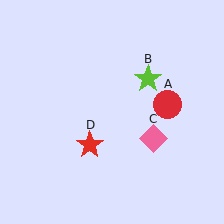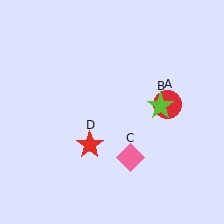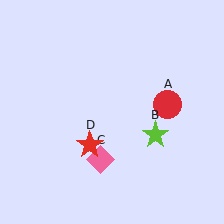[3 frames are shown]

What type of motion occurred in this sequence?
The lime star (object B), pink diamond (object C) rotated clockwise around the center of the scene.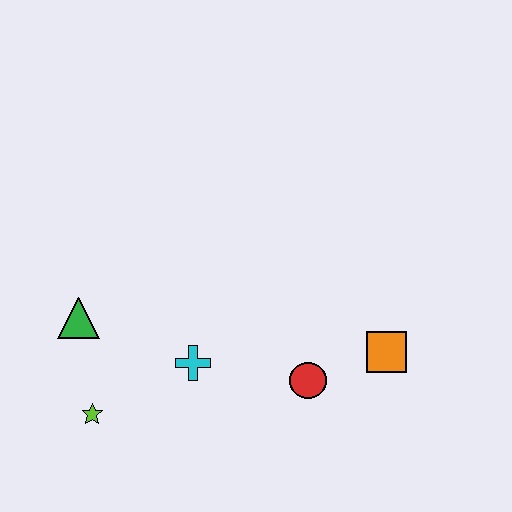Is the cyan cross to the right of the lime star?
Yes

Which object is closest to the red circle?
The orange square is closest to the red circle.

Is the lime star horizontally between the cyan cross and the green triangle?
Yes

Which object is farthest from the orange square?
The green triangle is farthest from the orange square.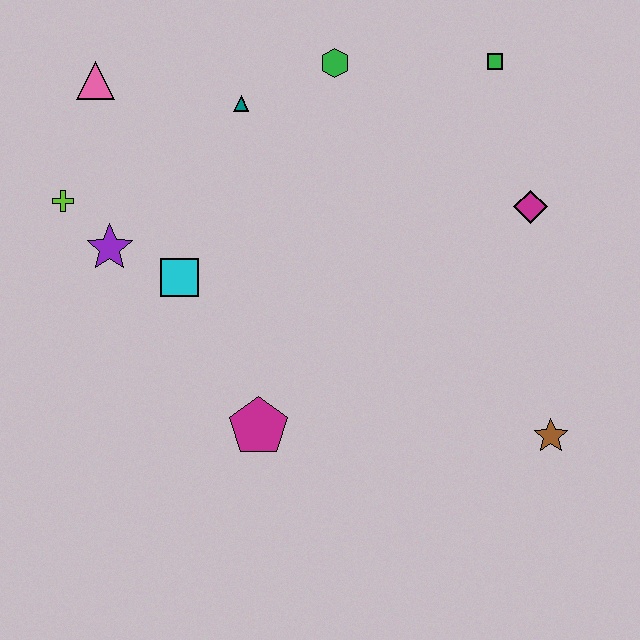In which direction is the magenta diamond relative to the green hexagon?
The magenta diamond is to the right of the green hexagon.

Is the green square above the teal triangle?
Yes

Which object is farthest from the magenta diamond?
The lime cross is farthest from the magenta diamond.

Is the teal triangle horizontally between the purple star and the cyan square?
No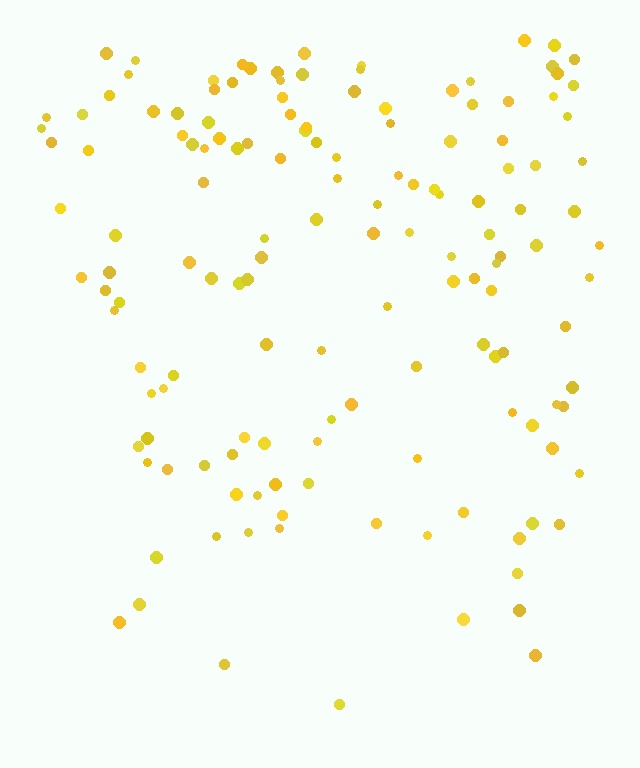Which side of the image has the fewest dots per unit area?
The bottom.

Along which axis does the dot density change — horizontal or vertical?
Vertical.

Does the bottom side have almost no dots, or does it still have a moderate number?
Still a moderate number, just noticeably fewer than the top.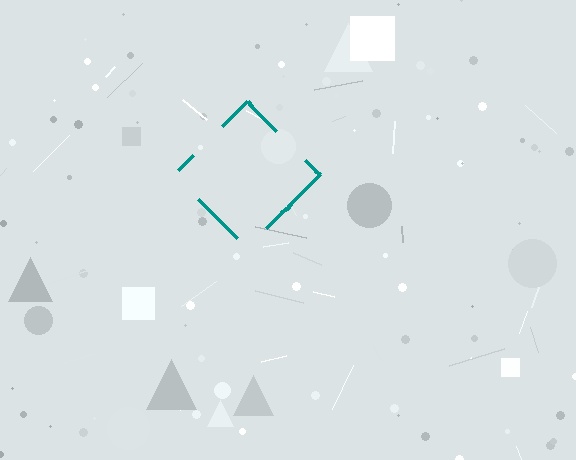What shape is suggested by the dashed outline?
The dashed outline suggests a diamond.